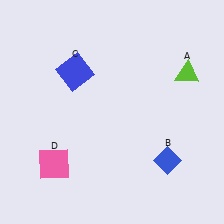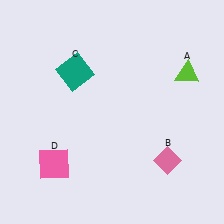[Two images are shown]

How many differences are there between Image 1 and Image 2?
There are 2 differences between the two images.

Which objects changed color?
B changed from blue to pink. C changed from blue to teal.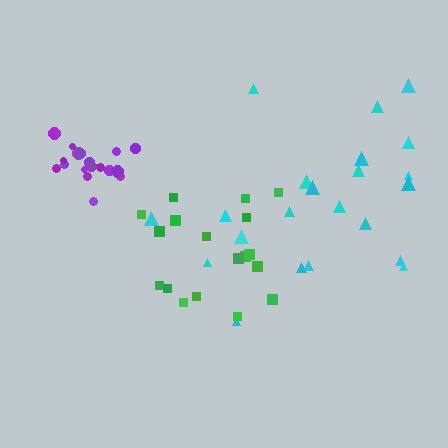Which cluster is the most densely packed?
Purple.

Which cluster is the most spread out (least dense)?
Cyan.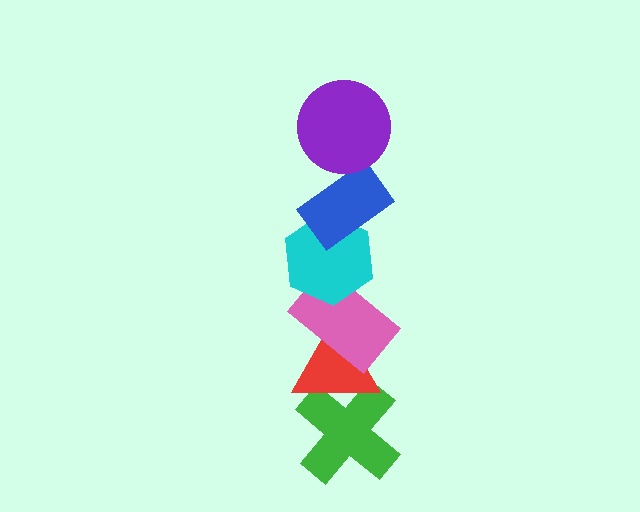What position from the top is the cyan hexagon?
The cyan hexagon is 3rd from the top.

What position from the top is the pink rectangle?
The pink rectangle is 4th from the top.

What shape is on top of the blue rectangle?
The purple circle is on top of the blue rectangle.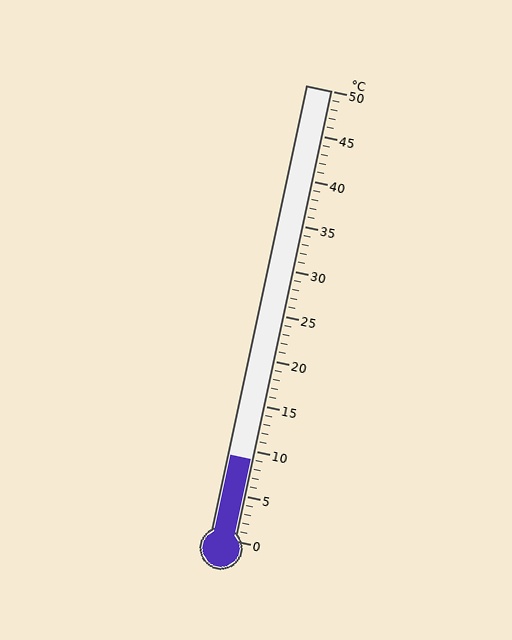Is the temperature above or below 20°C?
The temperature is below 20°C.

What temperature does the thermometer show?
The thermometer shows approximately 9°C.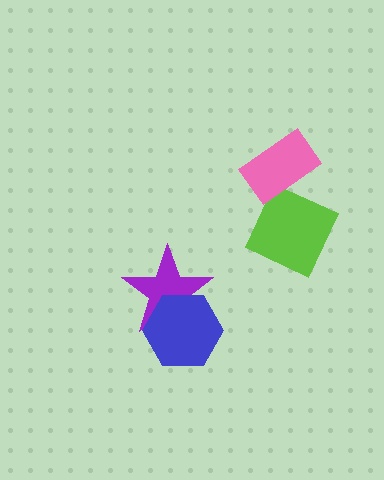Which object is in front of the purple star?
The blue hexagon is in front of the purple star.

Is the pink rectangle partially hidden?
No, no other shape covers it.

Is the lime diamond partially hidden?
Yes, it is partially covered by another shape.